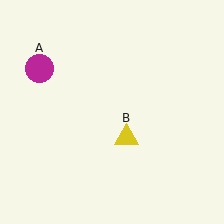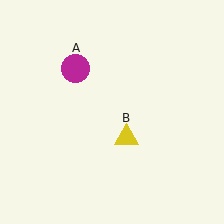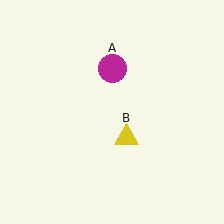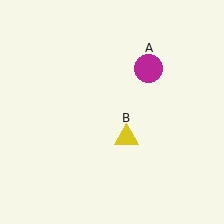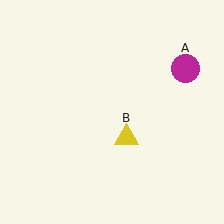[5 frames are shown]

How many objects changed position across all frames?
1 object changed position: magenta circle (object A).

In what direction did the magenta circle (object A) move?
The magenta circle (object A) moved right.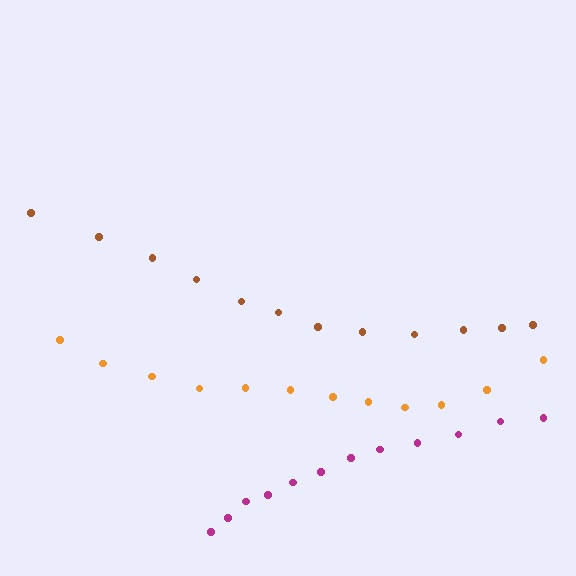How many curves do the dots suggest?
There are 3 distinct paths.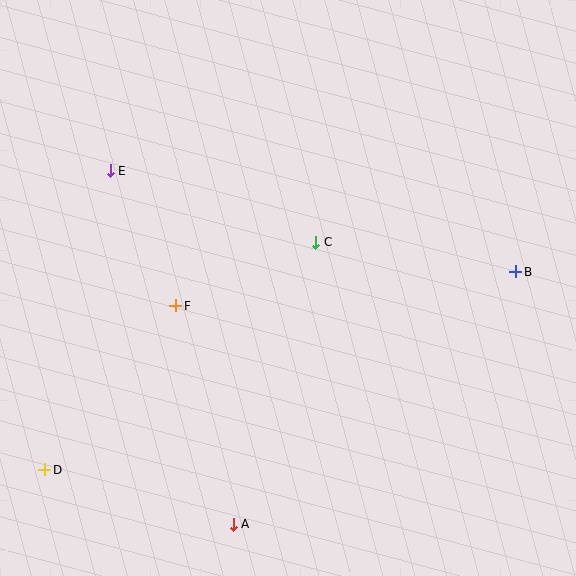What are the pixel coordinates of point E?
Point E is at (110, 171).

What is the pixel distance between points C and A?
The distance between C and A is 293 pixels.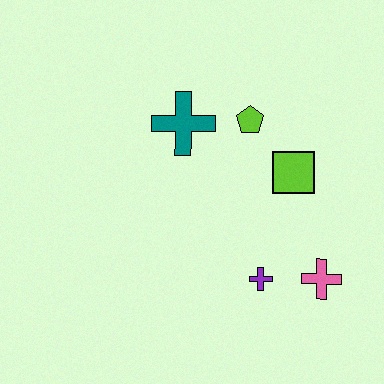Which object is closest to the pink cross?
The purple cross is closest to the pink cross.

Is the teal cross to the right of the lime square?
No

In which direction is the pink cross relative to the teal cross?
The pink cross is below the teal cross.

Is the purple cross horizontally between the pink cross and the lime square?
No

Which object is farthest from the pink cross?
The teal cross is farthest from the pink cross.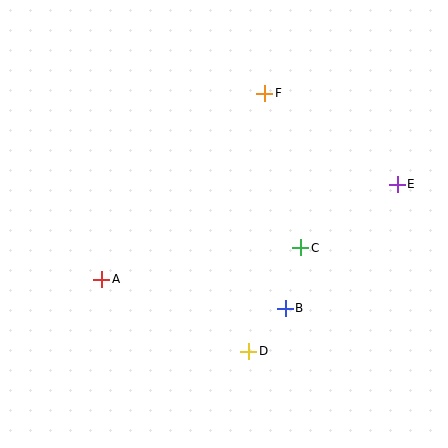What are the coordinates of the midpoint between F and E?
The midpoint between F and E is at (331, 139).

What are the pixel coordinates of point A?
Point A is at (102, 279).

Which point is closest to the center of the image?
Point C at (301, 248) is closest to the center.